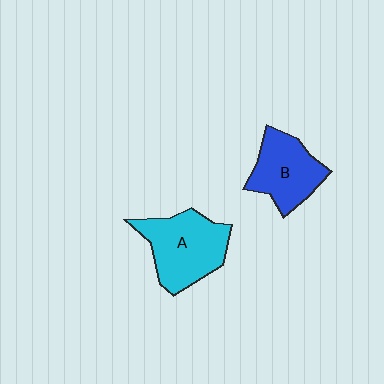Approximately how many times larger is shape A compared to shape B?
Approximately 1.2 times.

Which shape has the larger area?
Shape A (cyan).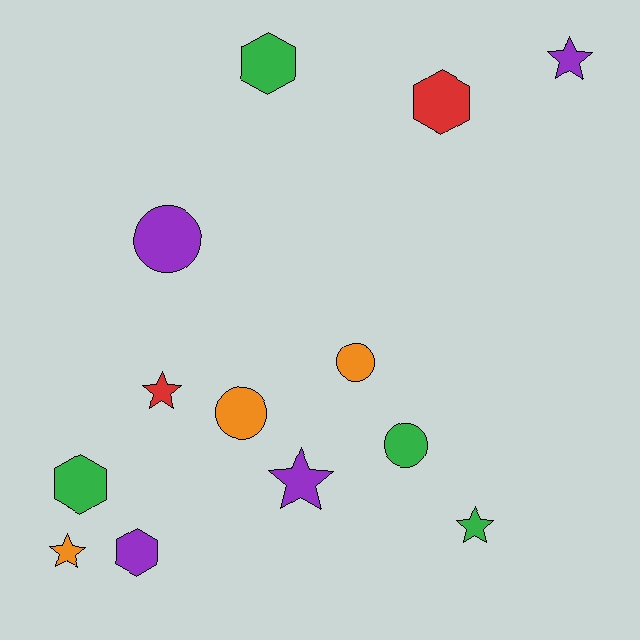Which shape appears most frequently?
Star, with 5 objects.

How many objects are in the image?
There are 13 objects.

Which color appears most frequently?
Purple, with 4 objects.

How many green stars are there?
There is 1 green star.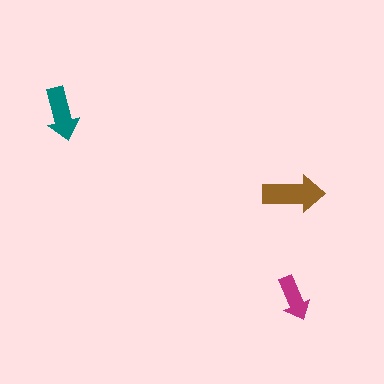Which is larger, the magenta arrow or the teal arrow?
The teal one.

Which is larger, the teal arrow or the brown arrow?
The brown one.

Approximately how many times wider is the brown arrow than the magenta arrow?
About 1.5 times wider.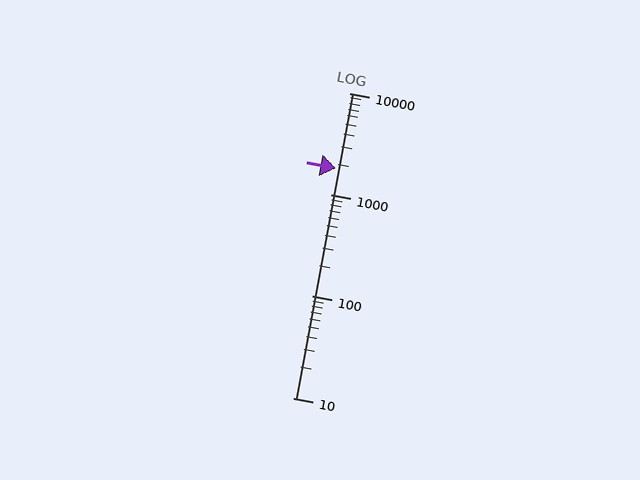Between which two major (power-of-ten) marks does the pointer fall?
The pointer is between 1000 and 10000.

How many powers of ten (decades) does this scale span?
The scale spans 3 decades, from 10 to 10000.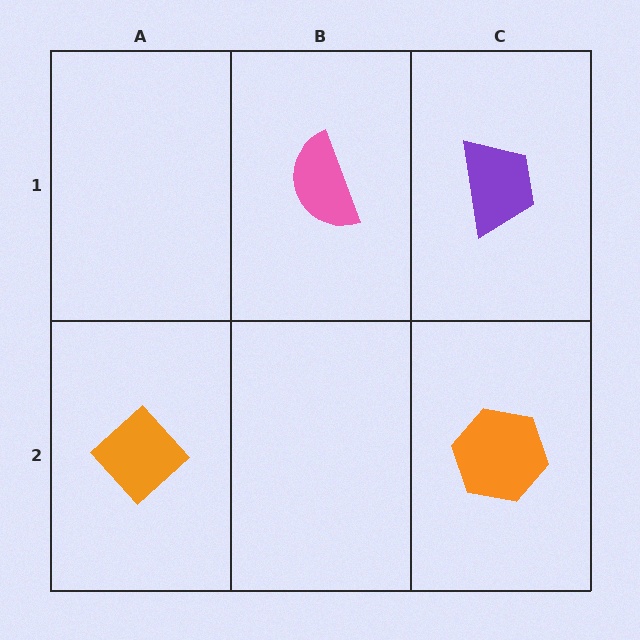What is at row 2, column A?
An orange diamond.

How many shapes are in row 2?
2 shapes.